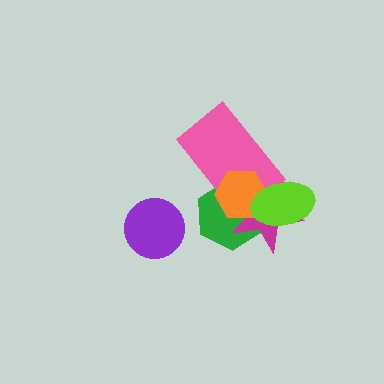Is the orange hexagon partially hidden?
Yes, it is partially covered by another shape.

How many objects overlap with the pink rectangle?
4 objects overlap with the pink rectangle.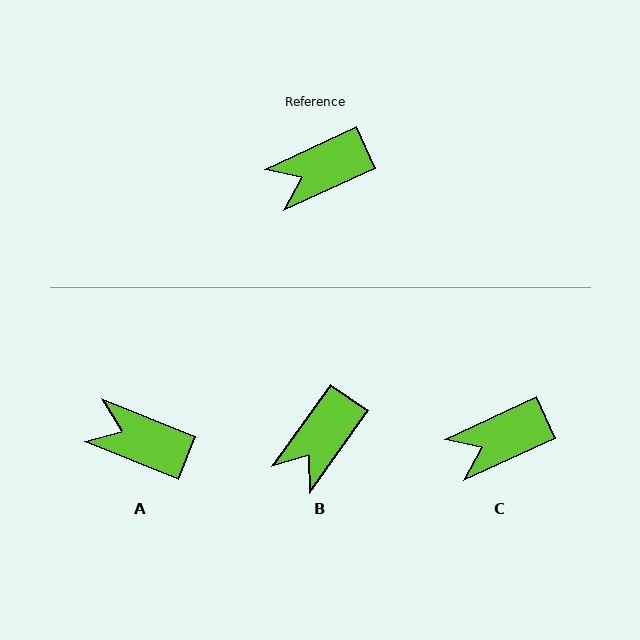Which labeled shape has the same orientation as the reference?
C.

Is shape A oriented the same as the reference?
No, it is off by about 46 degrees.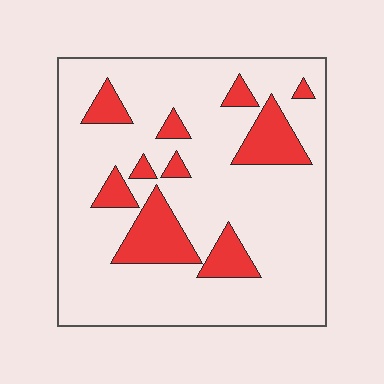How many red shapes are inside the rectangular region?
10.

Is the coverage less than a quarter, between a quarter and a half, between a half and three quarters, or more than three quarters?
Less than a quarter.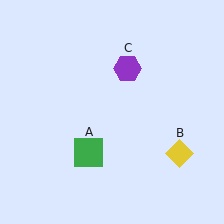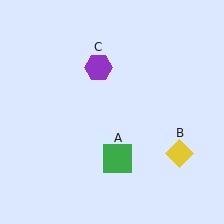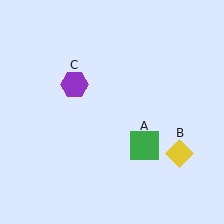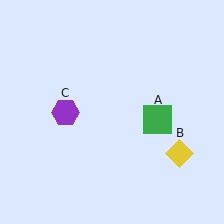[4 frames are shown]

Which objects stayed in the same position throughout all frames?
Yellow diamond (object B) remained stationary.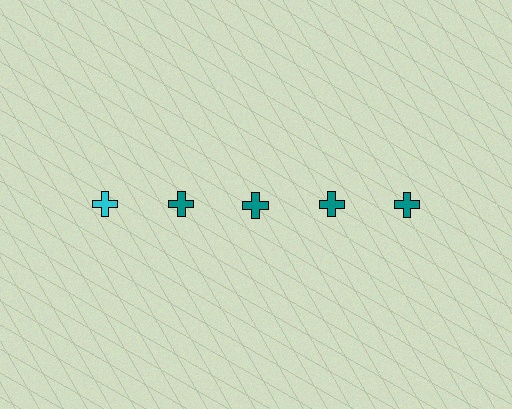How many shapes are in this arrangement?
There are 5 shapes arranged in a grid pattern.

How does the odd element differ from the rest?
It has a different color: cyan instead of teal.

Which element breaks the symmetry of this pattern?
The cyan cross in the top row, leftmost column breaks the symmetry. All other shapes are teal crosses.